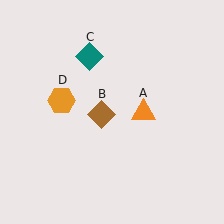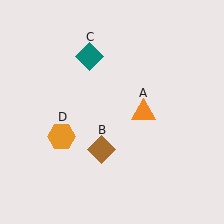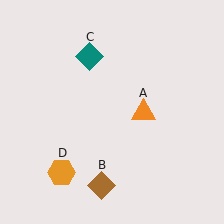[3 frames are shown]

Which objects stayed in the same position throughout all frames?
Orange triangle (object A) and teal diamond (object C) remained stationary.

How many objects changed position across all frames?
2 objects changed position: brown diamond (object B), orange hexagon (object D).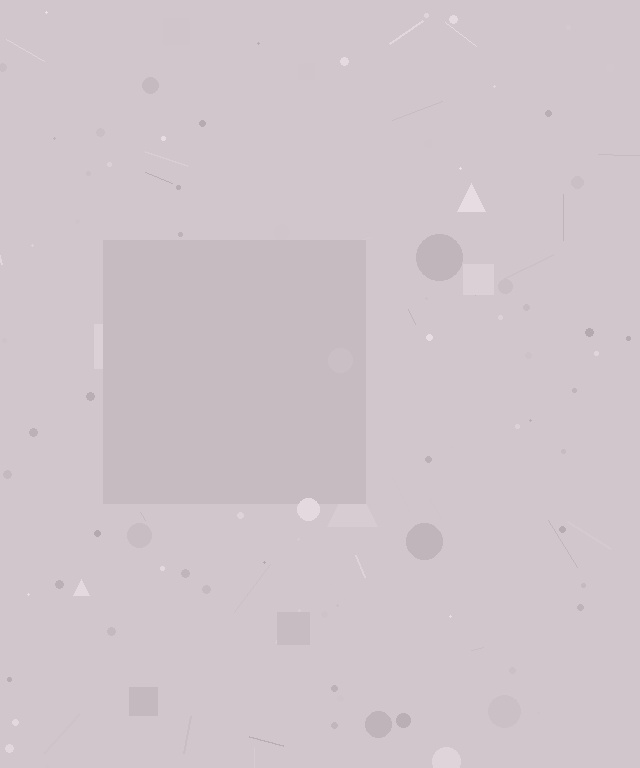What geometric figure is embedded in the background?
A square is embedded in the background.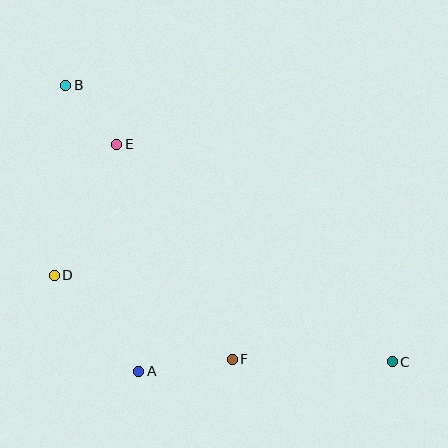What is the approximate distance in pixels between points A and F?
The distance between A and F is approximately 95 pixels.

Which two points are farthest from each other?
Points B and C are farthest from each other.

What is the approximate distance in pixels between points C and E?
The distance between C and E is approximately 351 pixels.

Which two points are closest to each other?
Points B and E are closest to each other.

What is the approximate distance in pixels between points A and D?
The distance between A and D is approximately 128 pixels.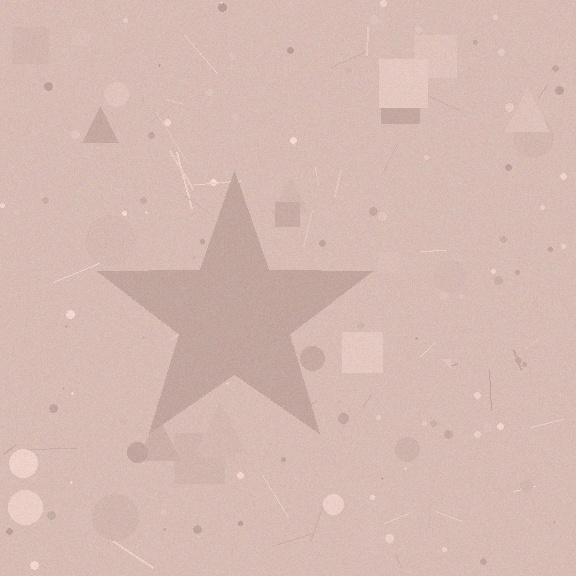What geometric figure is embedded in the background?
A star is embedded in the background.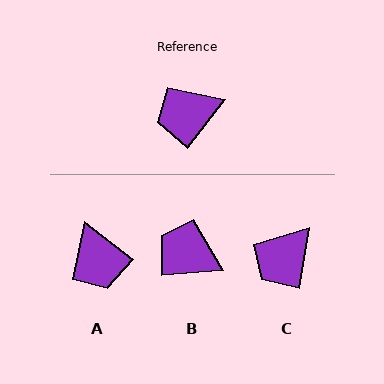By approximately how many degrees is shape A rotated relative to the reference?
Approximately 90 degrees counter-clockwise.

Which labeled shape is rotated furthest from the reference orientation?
A, about 90 degrees away.